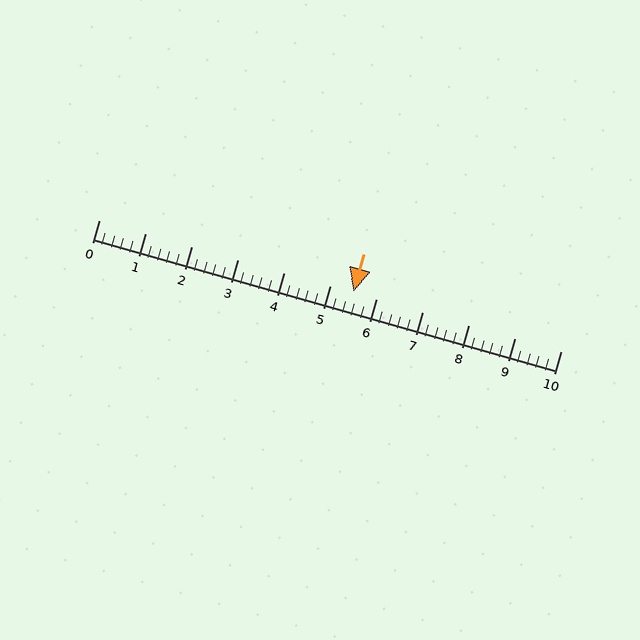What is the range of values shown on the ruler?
The ruler shows values from 0 to 10.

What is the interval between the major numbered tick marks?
The major tick marks are spaced 1 units apart.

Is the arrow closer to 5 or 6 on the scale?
The arrow is closer to 6.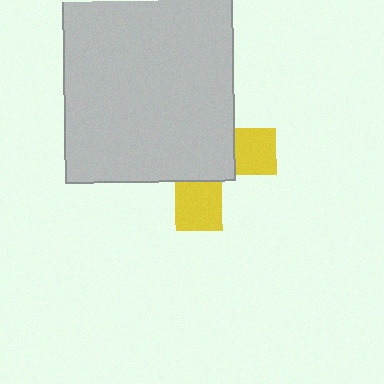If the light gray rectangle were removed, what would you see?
You would see the complete yellow cross.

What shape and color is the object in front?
The object in front is a light gray rectangle.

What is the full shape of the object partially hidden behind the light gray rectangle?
The partially hidden object is a yellow cross.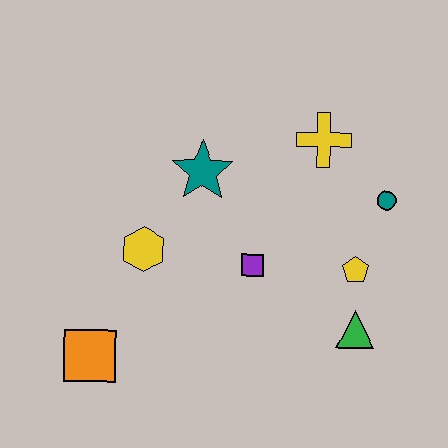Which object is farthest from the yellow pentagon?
The orange square is farthest from the yellow pentagon.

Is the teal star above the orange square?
Yes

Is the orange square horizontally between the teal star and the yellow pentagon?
No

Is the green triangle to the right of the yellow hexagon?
Yes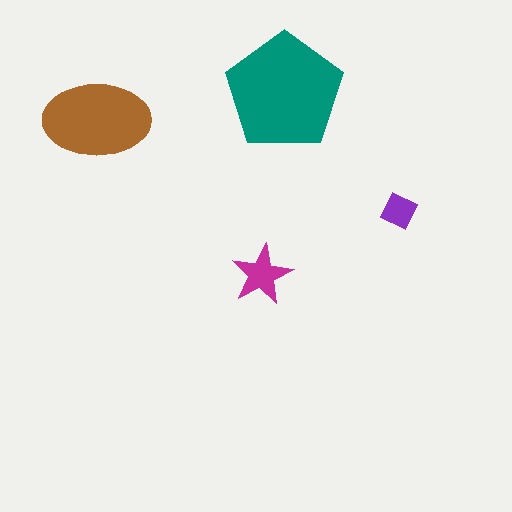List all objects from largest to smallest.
The teal pentagon, the brown ellipse, the magenta star, the purple diamond.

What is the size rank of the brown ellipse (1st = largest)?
2nd.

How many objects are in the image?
There are 4 objects in the image.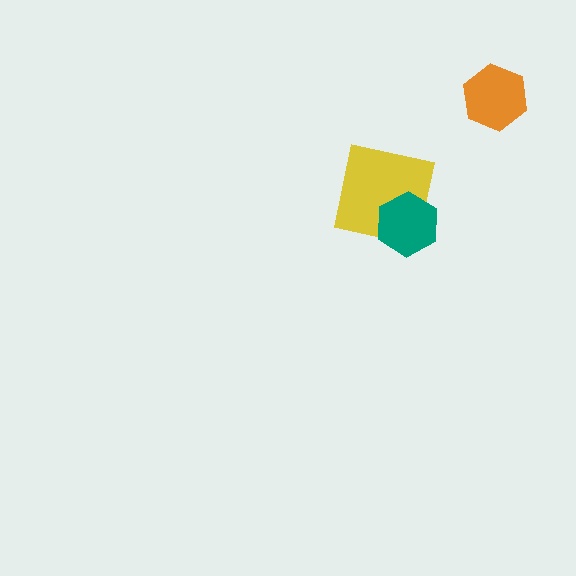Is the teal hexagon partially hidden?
No, no other shape covers it.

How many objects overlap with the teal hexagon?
1 object overlaps with the teal hexagon.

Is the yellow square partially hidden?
Yes, it is partially covered by another shape.